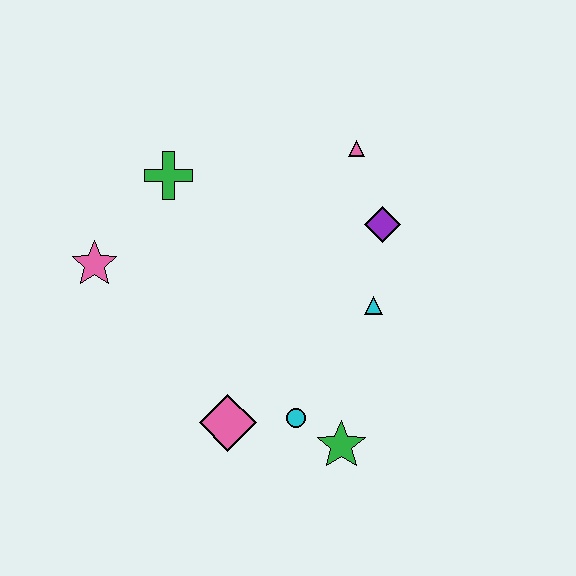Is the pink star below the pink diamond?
No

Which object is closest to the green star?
The cyan circle is closest to the green star.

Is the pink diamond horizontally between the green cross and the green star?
Yes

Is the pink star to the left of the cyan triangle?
Yes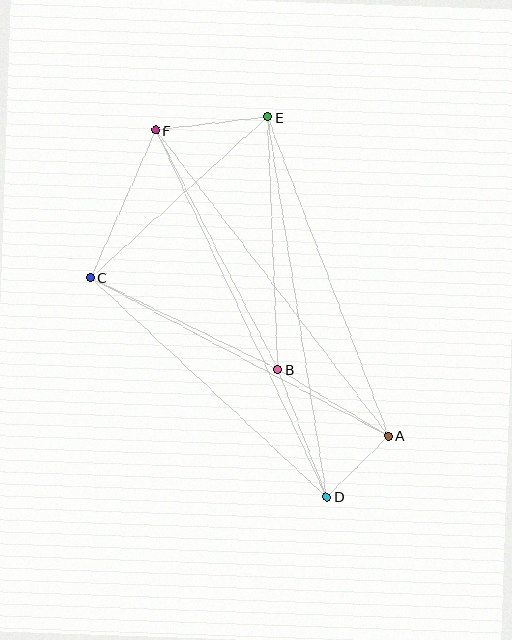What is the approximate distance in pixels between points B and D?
The distance between B and D is approximately 136 pixels.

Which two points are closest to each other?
Points A and D are closest to each other.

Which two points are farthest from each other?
Points D and F are farthest from each other.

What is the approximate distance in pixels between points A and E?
The distance between A and E is approximately 341 pixels.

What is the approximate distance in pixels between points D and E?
The distance between D and E is approximately 384 pixels.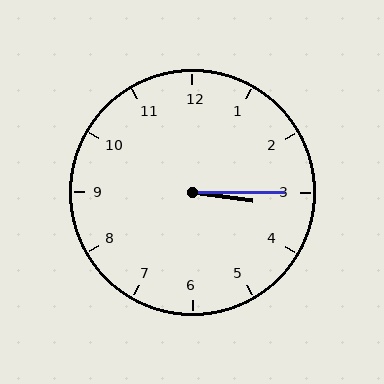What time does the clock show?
3:15.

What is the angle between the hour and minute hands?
Approximately 8 degrees.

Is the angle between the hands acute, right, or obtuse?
It is acute.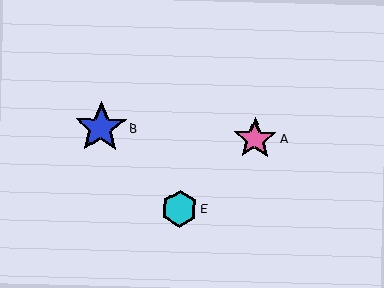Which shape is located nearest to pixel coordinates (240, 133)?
The pink star (labeled A) at (255, 139) is nearest to that location.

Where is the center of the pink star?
The center of the pink star is at (255, 139).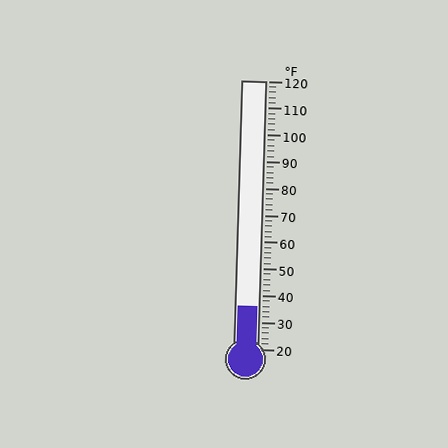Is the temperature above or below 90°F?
The temperature is below 90°F.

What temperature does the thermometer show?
The thermometer shows approximately 36°F.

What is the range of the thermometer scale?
The thermometer scale ranges from 20°F to 120°F.